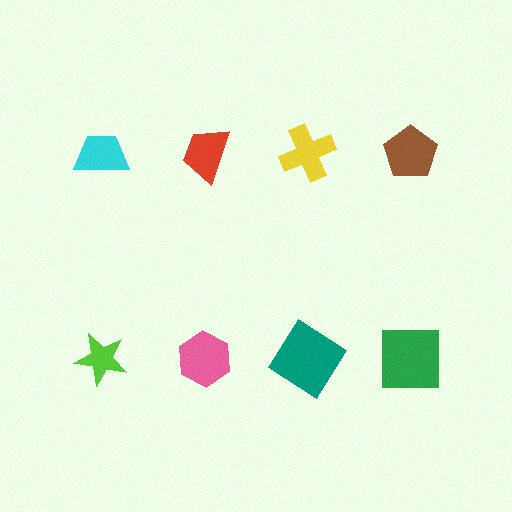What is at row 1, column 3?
A yellow cross.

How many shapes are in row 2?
4 shapes.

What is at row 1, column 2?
A red trapezoid.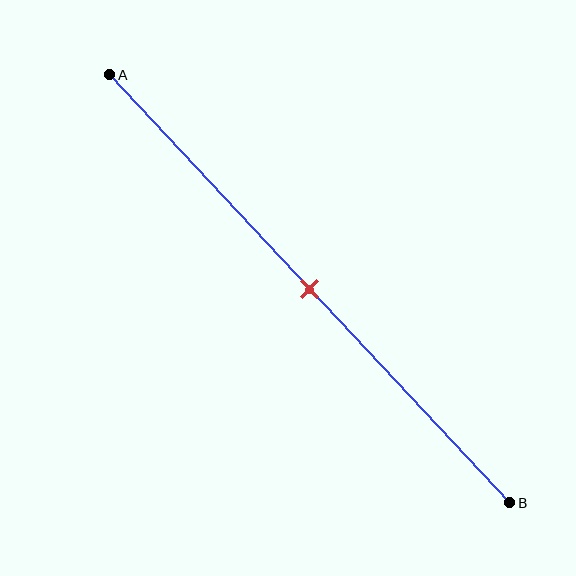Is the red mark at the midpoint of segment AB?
Yes, the mark is approximately at the midpoint.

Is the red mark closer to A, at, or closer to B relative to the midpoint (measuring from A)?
The red mark is approximately at the midpoint of segment AB.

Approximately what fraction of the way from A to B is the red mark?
The red mark is approximately 50% of the way from A to B.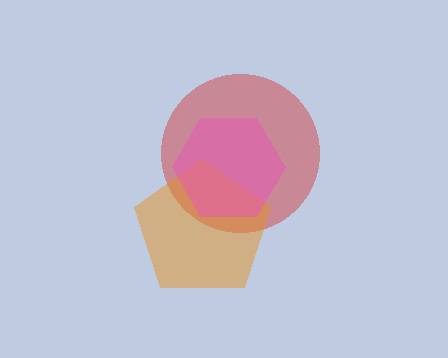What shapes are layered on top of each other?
The layered shapes are: a red circle, an orange pentagon, a pink hexagon.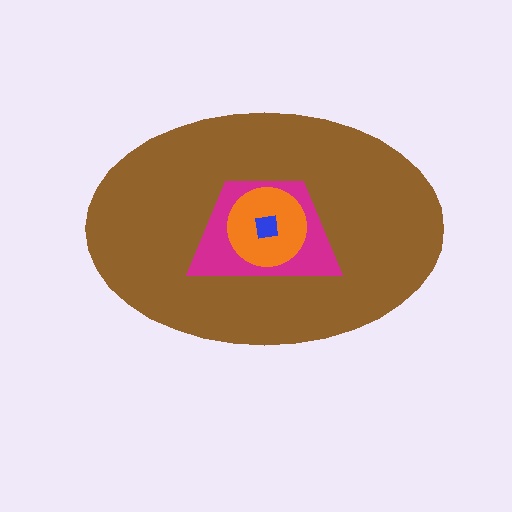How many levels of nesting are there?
4.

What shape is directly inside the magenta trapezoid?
The orange circle.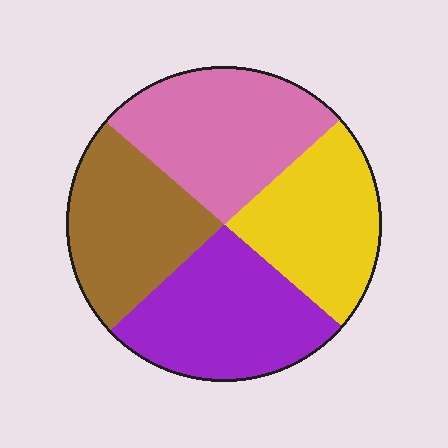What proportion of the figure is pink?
Pink covers around 25% of the figure.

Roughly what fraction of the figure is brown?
Brown takes up about one quarter (1/4) of the figure.